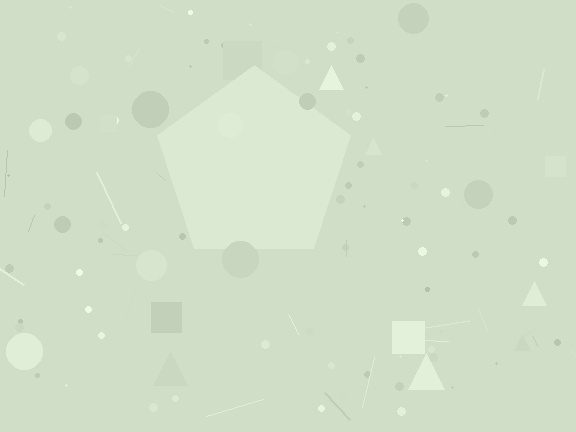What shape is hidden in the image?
A pentagon is hidden in the image.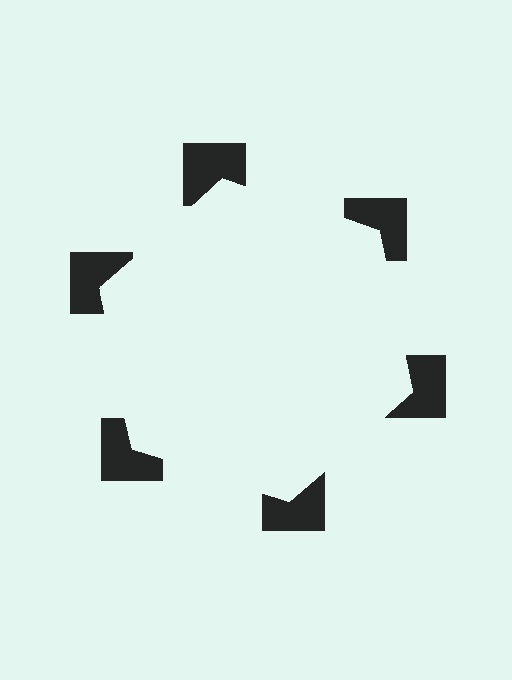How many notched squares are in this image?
There are 6 — one at each vertex of the illusory hexagon.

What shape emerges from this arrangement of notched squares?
An illusory hexagon — its edges are inferred from the aligned wedge cuts in the notched squares, not physically drawn.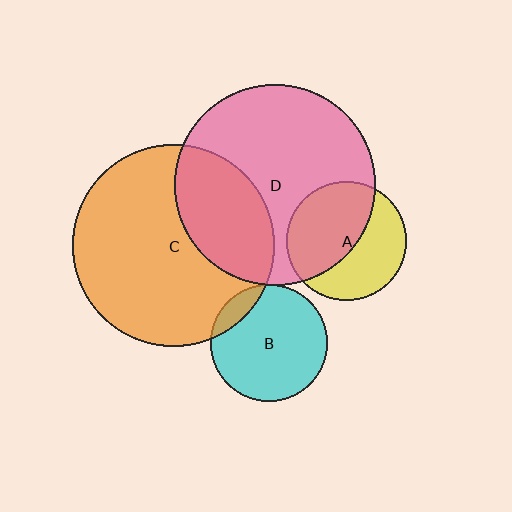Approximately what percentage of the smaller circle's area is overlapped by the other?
Approximately 5%.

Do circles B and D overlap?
Yes.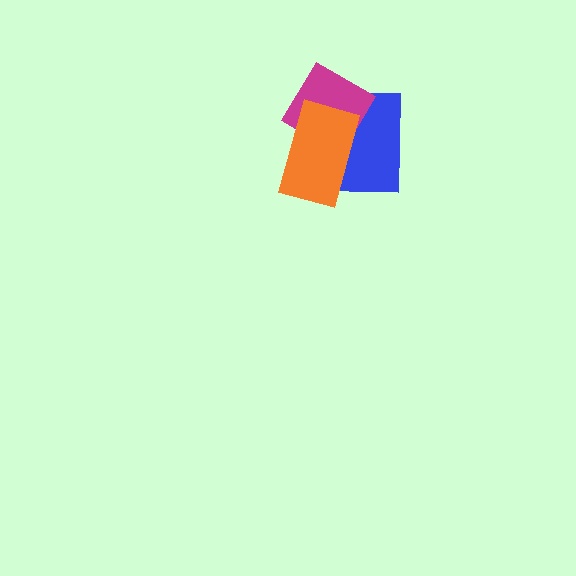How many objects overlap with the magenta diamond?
2 objects overlap with the magenta diamond.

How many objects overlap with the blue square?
2 objects overlap with the blue square.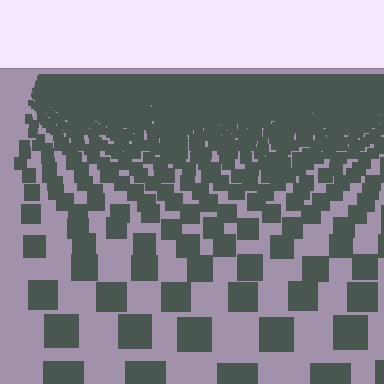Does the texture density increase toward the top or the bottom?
Density increases toward the top.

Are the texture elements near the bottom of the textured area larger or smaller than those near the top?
Larger. Near the bottom, elements are closer to the viewer and appear at a bigger on-screen size.